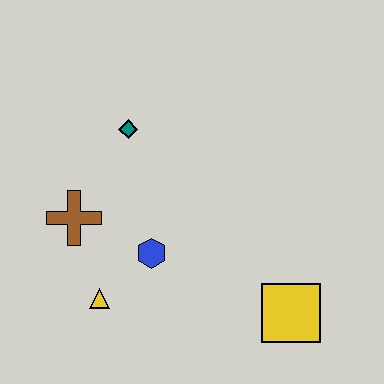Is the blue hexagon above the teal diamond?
No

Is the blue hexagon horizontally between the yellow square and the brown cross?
Yes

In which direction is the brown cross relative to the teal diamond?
The brown cross is below the teal diamond.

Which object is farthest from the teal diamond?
The yellow square is farthest from the teal diamond.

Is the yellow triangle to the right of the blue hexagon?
No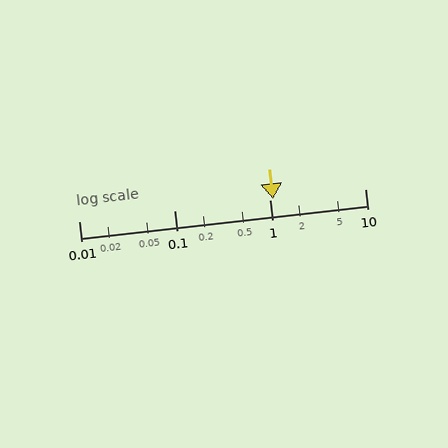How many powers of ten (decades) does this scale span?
The scale spans 3 decades, from 0.01 to 10.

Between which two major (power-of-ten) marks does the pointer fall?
The pointer is between 1 and 10.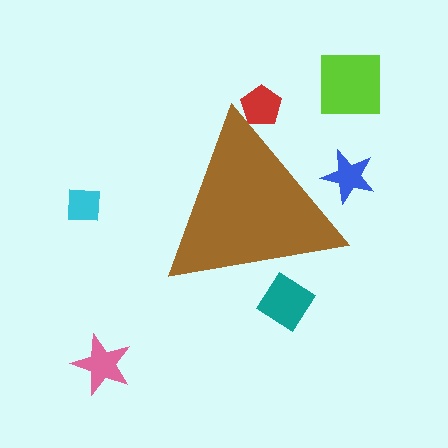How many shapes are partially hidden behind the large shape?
3 shapes are partially hidden.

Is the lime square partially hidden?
No, the lime square is fully visible.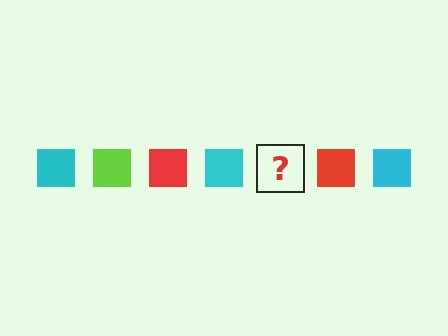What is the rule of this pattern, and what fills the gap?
The rule is that the pattern cycles through cyan, lime, red squares. The gap should be filled with a lime square.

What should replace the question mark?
The question mark should be replaced with a lime square.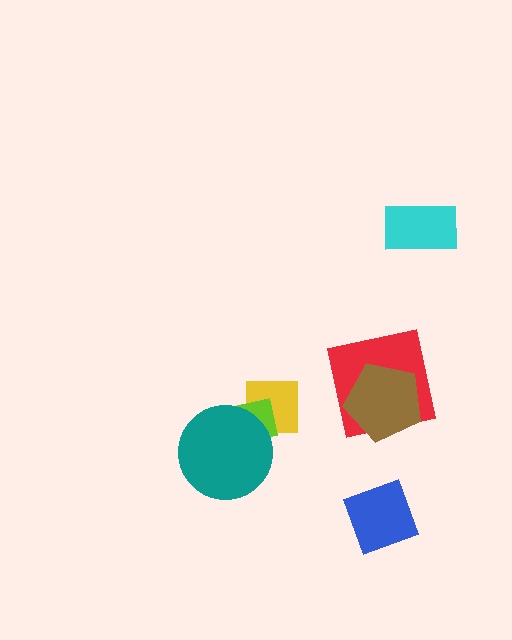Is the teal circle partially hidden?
No, no other shape covers it.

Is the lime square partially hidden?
Yes, it is partially covered by another shape.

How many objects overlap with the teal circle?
2 objects overlap with the teal circle.